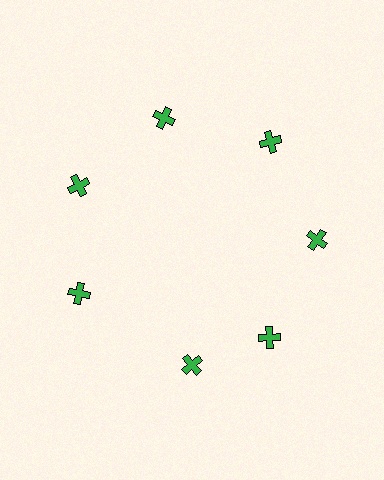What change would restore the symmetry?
The symmetry would be restored by rotating it back into even spacing with its neighbors so that all 7 crosses sit at equal angles and equal distance from the center.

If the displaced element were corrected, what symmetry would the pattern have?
It would have 7-fold rotational symmetry — the pattern would map onto itself every 51 degrees.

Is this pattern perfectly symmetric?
No. The 7 green crosses are arranged in a ring, but one element near the 6 o'clock position is rotated out of alignment along the ring, breaking the 7-fold rotational symmetry.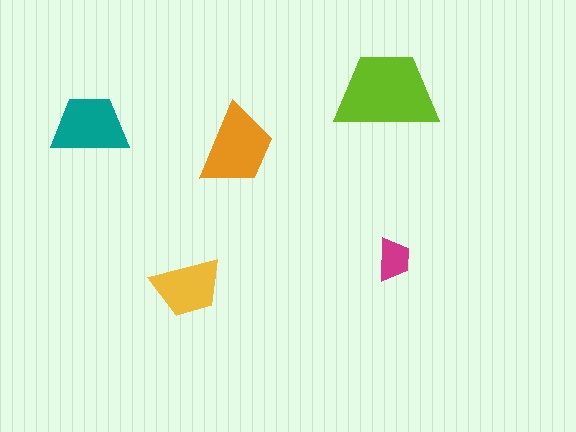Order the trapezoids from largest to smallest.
the lime one, the orange one, the teal one, the yellow one, the magenta one.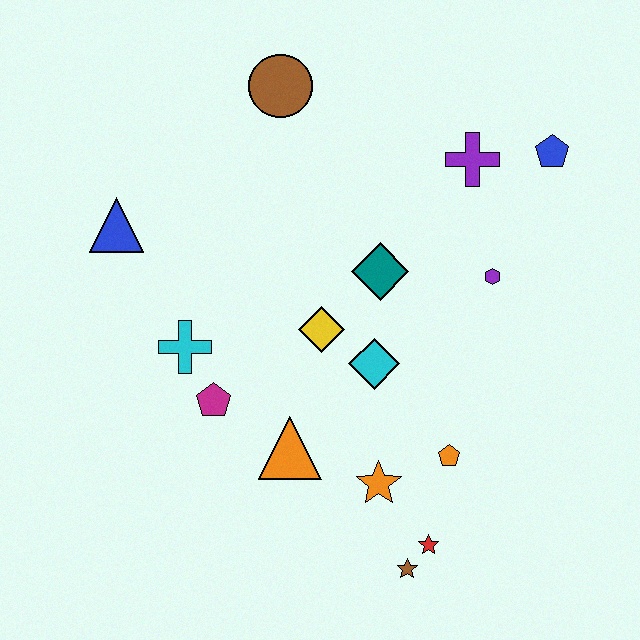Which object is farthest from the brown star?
The brown circle is farthest from the brown star.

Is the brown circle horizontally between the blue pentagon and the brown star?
No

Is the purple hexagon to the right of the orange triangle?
Yes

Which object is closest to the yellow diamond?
The cyan diamond is closest to the yellow diamond.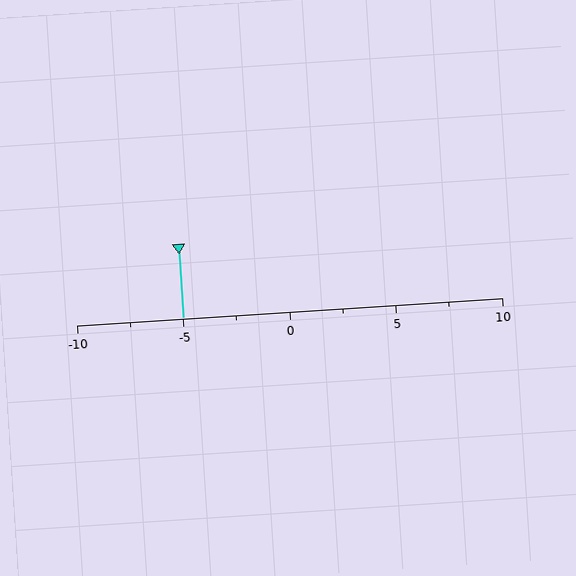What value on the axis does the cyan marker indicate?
The marker indicates approximately -5.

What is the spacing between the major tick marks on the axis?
The major ticks are spaced 5 apart.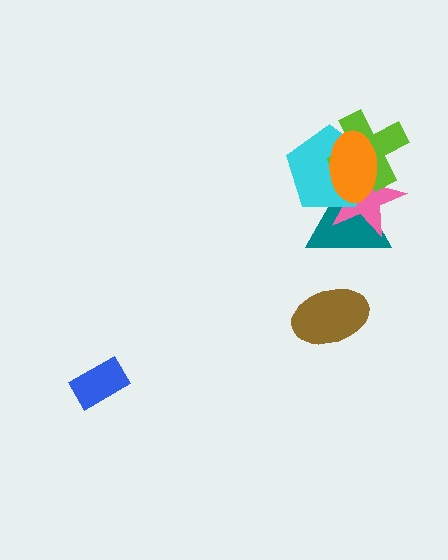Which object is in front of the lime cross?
The orange ellipse is in front of the lime cross.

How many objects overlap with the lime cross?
4 objects overlap with the lime cross.